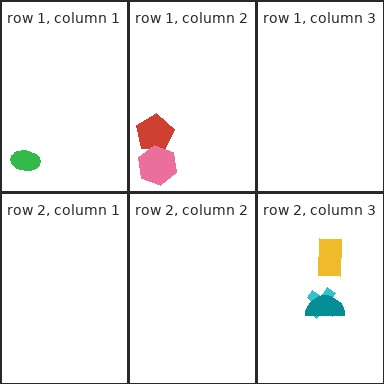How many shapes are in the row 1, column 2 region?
2.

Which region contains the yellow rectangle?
The row 2, column 3 region.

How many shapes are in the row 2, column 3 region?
3.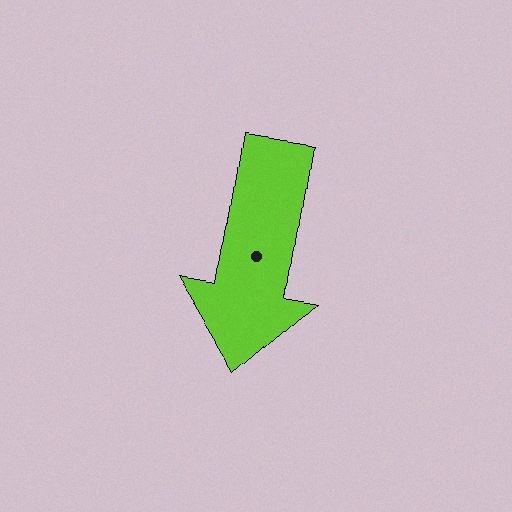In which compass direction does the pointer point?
South.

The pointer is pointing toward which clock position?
Roughly 6 o'clock.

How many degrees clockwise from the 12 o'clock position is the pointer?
Approximately 189 degrees.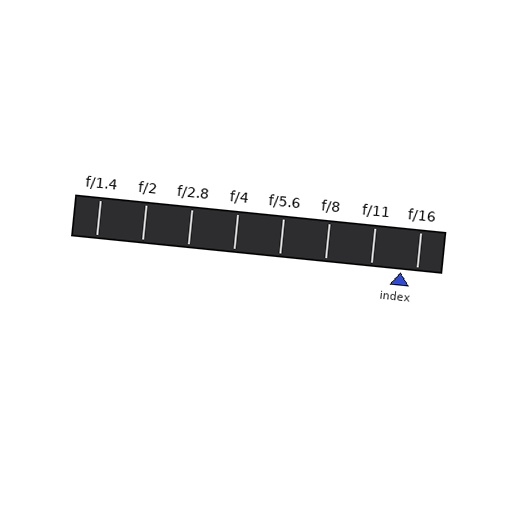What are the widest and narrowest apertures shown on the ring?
The widest aperture shown is f/1.4 and the narrowest is f/16.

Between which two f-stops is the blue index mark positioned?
The index mark is between f/11 and f/16.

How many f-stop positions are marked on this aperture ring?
There are 8 f-stop positions marked.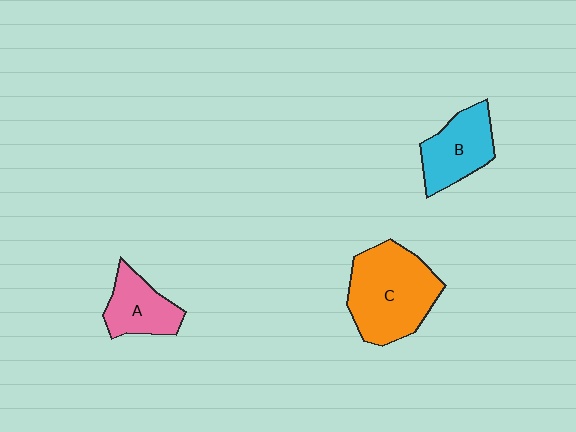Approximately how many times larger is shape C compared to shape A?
Approximately 1.9 times.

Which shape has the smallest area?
Shape A (pink).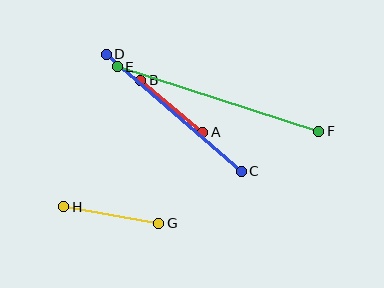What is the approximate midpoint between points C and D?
The midpoint is at approximately (174, 113) pixels.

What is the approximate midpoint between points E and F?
The midpoint is at approximately (218, 99) pixels.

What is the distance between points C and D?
The distance is approximately 178 pixels.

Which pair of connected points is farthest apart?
Points E and F are farthest apart.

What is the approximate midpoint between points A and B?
The midpoint is at approximately (172, 106) pixels.